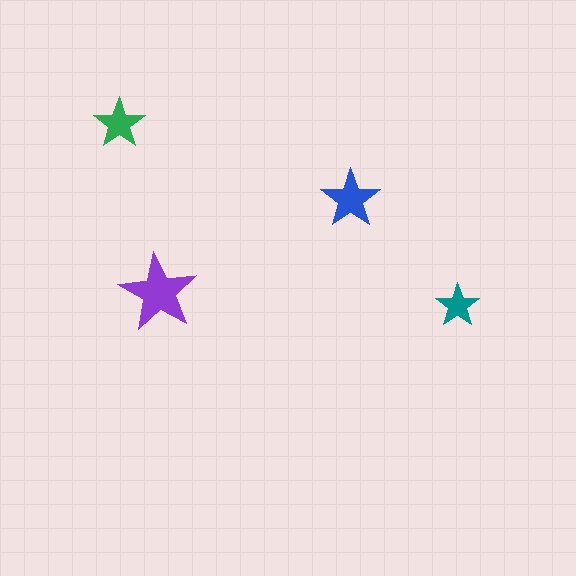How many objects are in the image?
There are 4 objects in the image.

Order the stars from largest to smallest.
the purple one, the blue one, the green one, the teal one.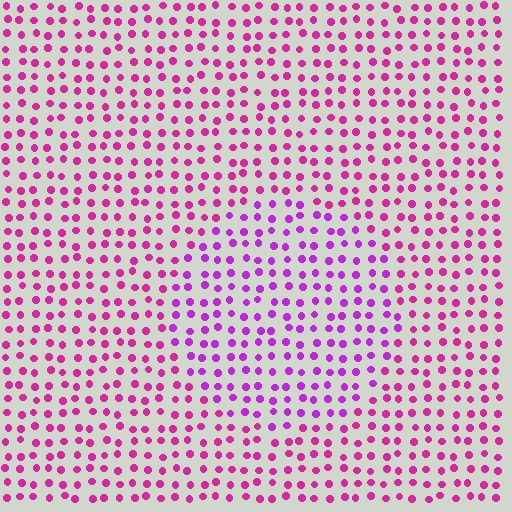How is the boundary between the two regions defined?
The boundary is defined purely by a slight shift in hue (about 27 degrees). Spacing, size, and orientation are identical on both sides.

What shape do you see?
I see a circle.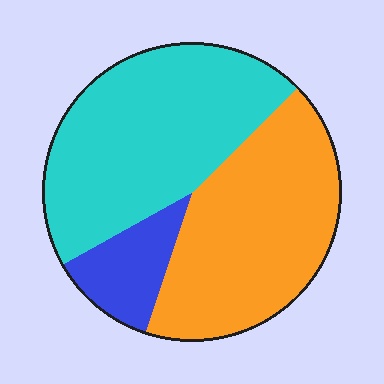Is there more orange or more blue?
Orange.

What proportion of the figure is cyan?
Cyan covers around 45% of the figure.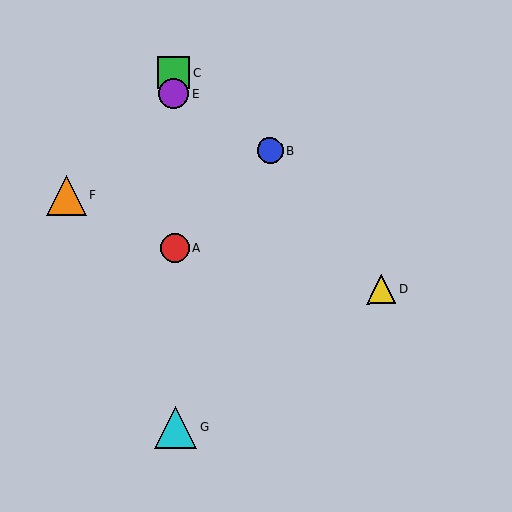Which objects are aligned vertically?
Objects A, C, E, G are aligned vertically.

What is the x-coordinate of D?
Object D is at x≈381.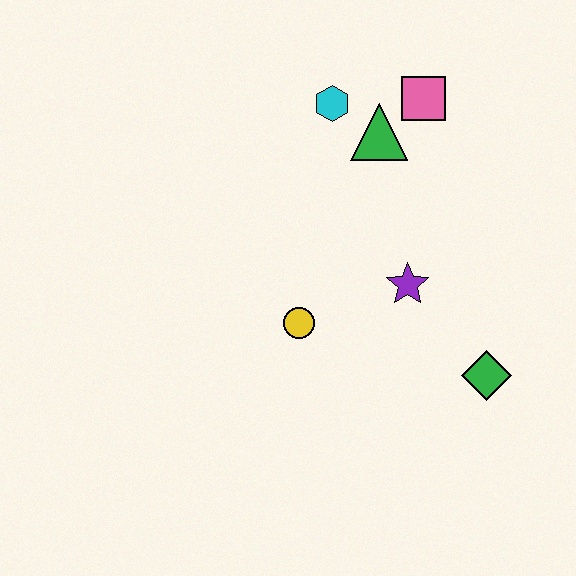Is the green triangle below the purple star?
No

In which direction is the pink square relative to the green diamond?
The pink square is above the green diamond.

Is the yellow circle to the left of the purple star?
Yes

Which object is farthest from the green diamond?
The cyan hexagon is farthest from the green diamond.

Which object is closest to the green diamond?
The purple star is closest to the green diamond.